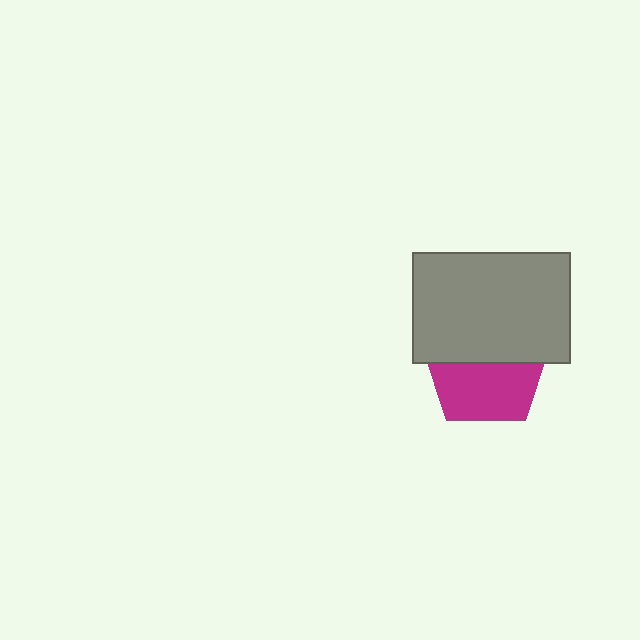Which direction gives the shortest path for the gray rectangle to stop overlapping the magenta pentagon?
Moving up gives the shortest separation.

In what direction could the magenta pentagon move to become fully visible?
The magenta pentagon could move down. That would shift it out from behind the gray rectangle entirely.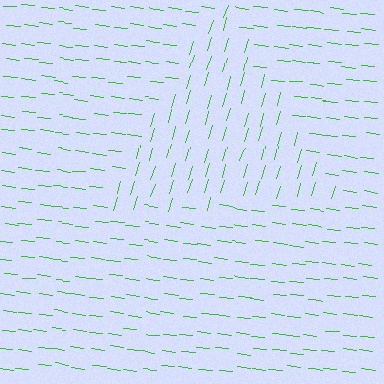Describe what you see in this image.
The image is filled with small green line segments. A triangle region in the image has lines oriented differently from the surrounding lines, creating a visible texture boundary.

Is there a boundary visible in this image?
Yes, there is a texture boundary formed by a change in line orientation.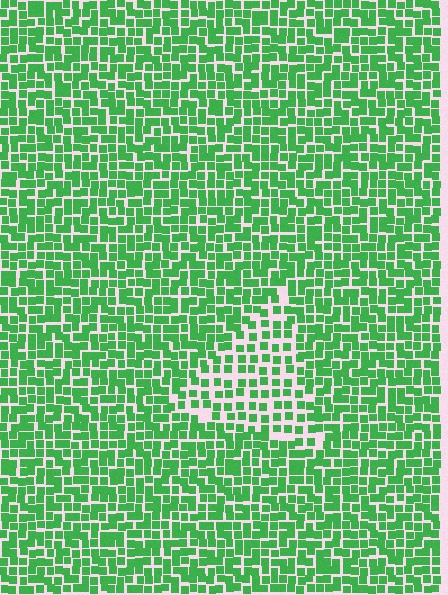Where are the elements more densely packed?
The elements are more densely packed outside the triangle boundary.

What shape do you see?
I see a triangle.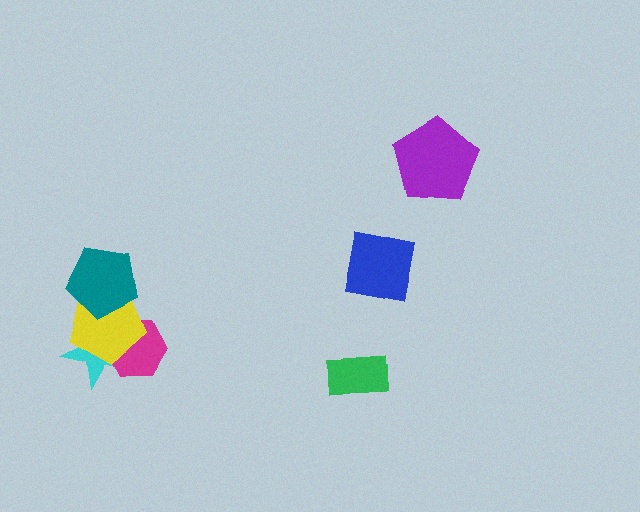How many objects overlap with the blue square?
0 objects overlap with the blue square.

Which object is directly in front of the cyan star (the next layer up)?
The magenta hexagon is directly in front of the cyan star.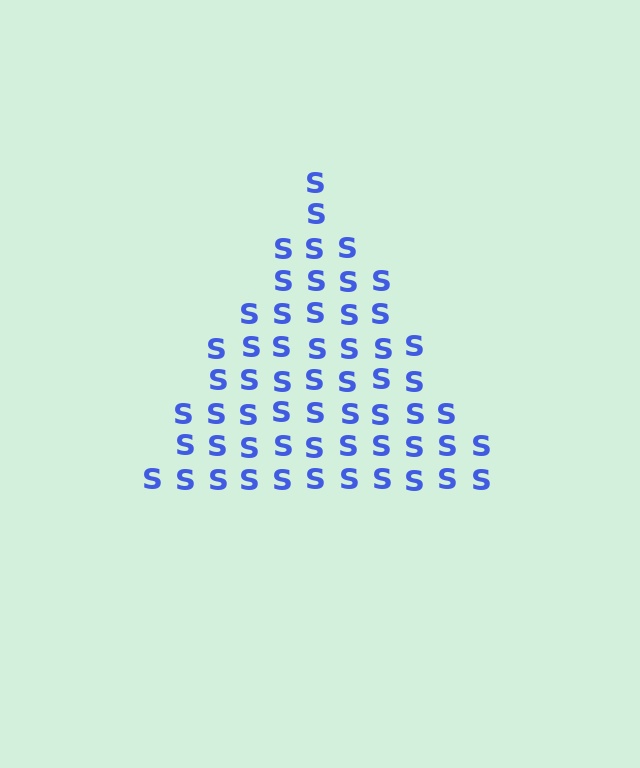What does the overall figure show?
The overall figure shows a triangle.